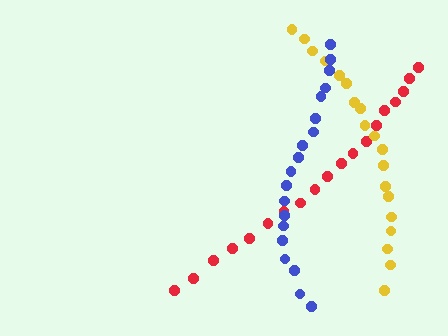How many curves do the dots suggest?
There are 3 distinct paths.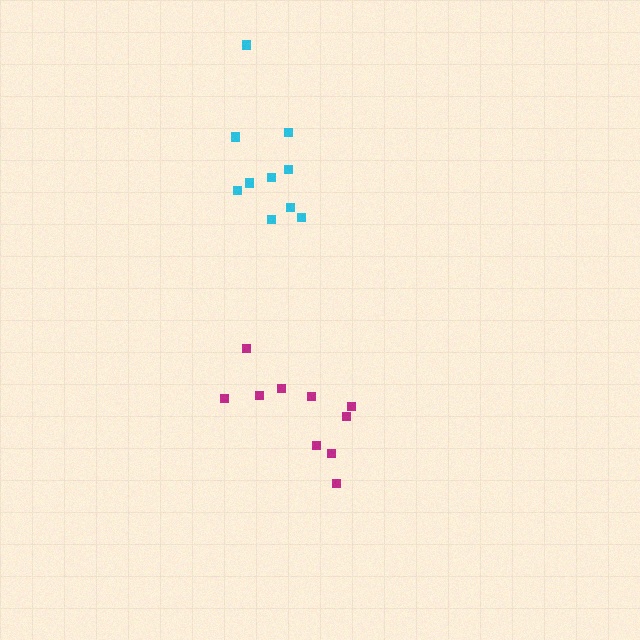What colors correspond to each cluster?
The clusters are colored: cyan, magenta.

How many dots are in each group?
Group 1: 10 dots, Group 2: 10 dots (20 total).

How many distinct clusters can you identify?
There are 2 distinct clusters.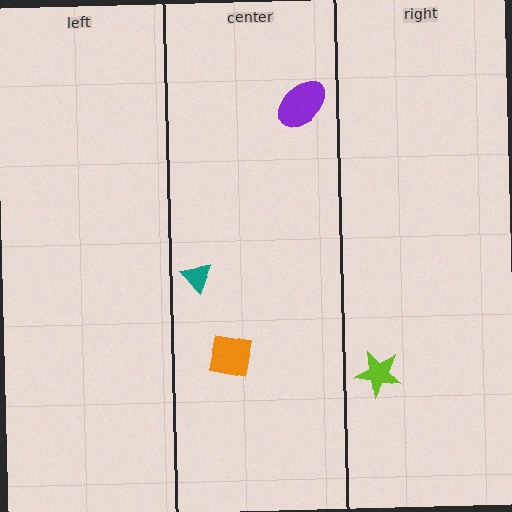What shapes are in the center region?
The orange square, the purple ellipse, the teal triangle.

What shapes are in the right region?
The lime star.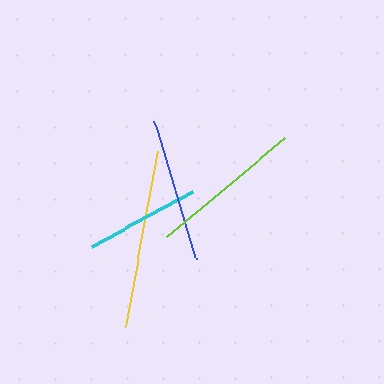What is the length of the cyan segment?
The cyan segment is approximately 114 pixels long.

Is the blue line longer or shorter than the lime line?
The lime line is longer than the blue line.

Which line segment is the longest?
The yellow line is the longest at approximately 179 pixels.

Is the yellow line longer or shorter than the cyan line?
The yellow line is longer than the cyan line.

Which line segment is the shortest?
The cyan line is the shortest at approximately 114 pixels.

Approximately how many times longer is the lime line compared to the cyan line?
The lime line is approximately 1.3 times the length of the cyan line.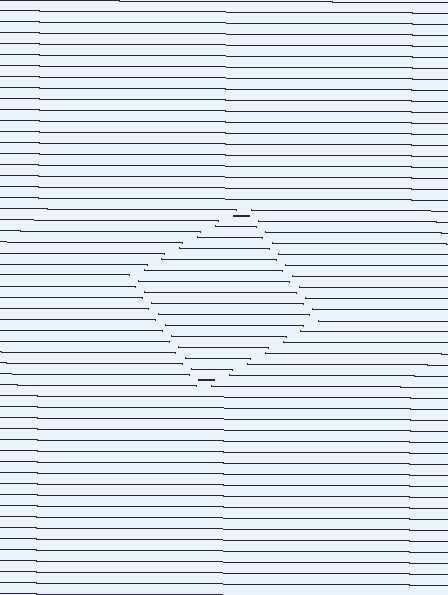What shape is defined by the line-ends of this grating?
An illusory square. The interior of the shape contains the same grating, shifted by half a period — the contour is defined by the phase discontinuity where line-ends from the inner and outer gratings abut.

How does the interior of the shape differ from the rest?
The interior of the shape contains the same grating, shifted by half a period — the contour is defined by the phase discontinuity where line-ends from the inner and outer gratings abut.